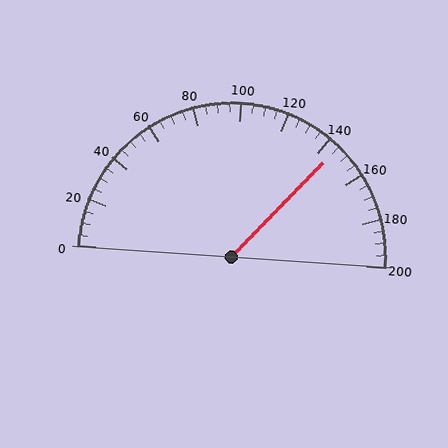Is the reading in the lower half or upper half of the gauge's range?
The reading is in the upper half of the range (0 to 200).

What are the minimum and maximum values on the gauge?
The gauge ranges from 0 to 200.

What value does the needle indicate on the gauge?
The needle indicates approximately 145.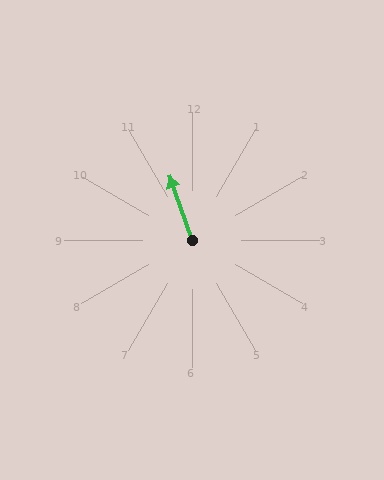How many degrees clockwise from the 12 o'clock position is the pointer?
Approximately 341 degrees.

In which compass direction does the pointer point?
North.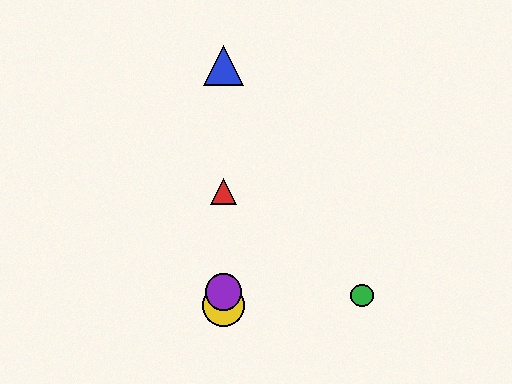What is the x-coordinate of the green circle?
The green circle is at x≈362.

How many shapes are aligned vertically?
4 shapes (the red triangle, the blue triangle, the yellow circle, the purple circle) are aligned vertically.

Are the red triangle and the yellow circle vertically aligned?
Yes, both are at x≈223.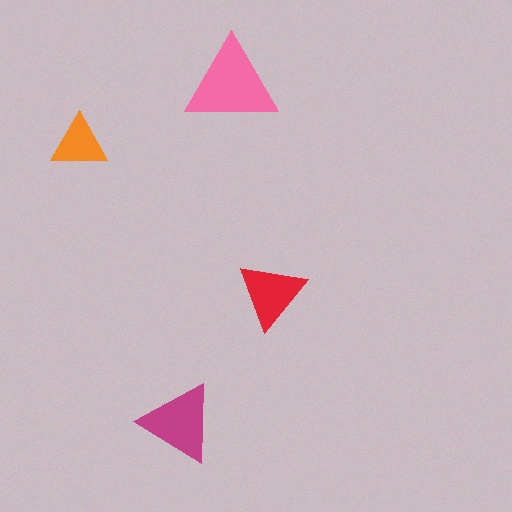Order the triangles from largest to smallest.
the pink one, the magenta one, the red one, the orange one.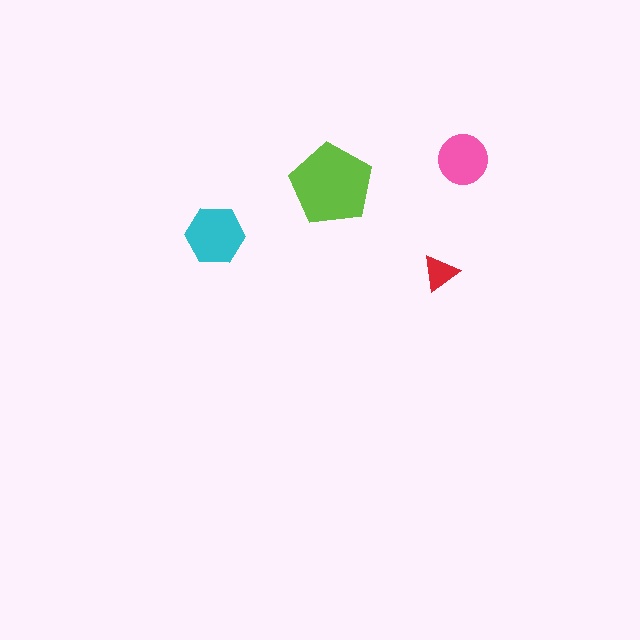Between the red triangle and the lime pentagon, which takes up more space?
The lime pentagon.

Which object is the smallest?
The red triangle.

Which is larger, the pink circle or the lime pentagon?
The lime pentagon.